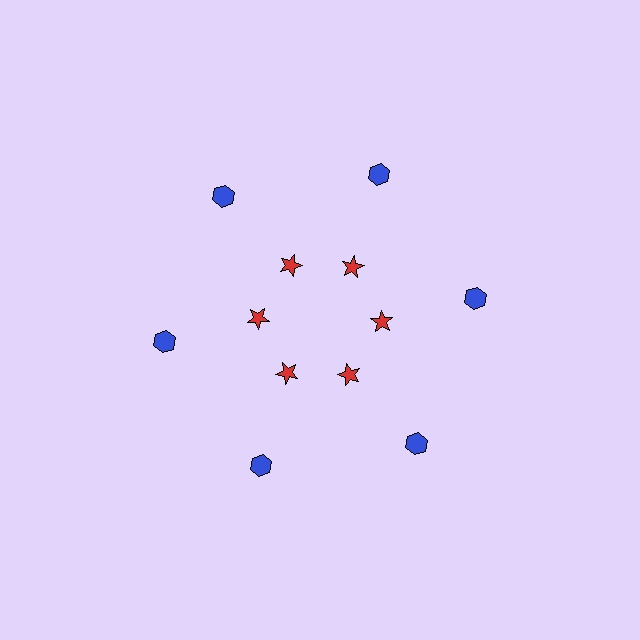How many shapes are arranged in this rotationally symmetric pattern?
There are 12 shapes, arranged in 6 groups of 2.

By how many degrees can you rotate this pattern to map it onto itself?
The pattern maps onto itself every 60 degrees of rotation.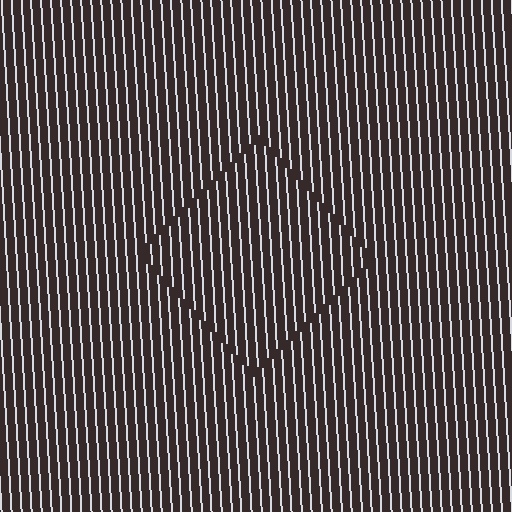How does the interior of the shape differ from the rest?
The interior of the shape contains the same grating, shifted by half a period — the contour is defined by the phase discontinuity where line-ends from the inner and outer gratings abut.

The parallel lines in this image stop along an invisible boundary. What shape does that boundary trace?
An illusory square. The interior of the shape contains the same grating, shifted by half a period — the contour is defined by the phase discontinuity where line-ends from the inner and outer gratings abut.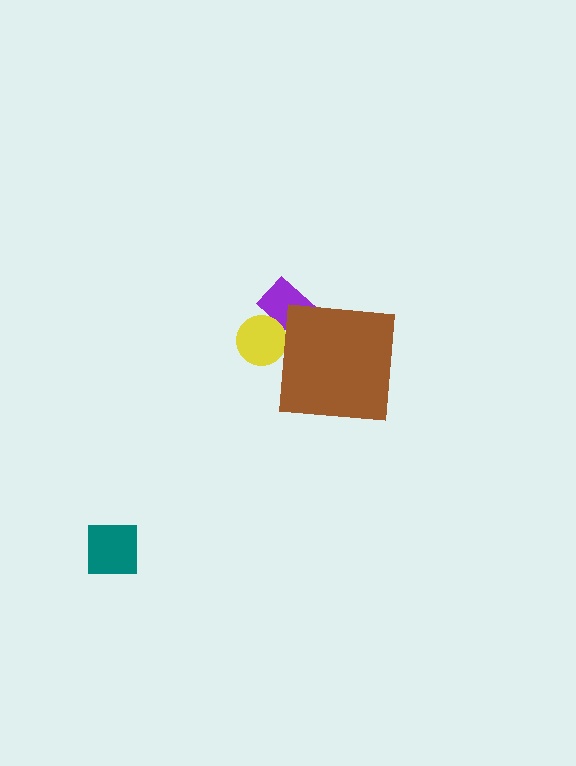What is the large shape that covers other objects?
A brown square.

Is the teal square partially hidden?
No, the teal square is fully visible.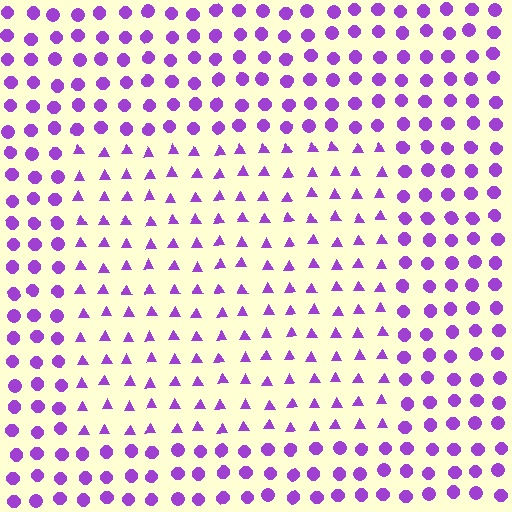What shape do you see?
I see a rectangle.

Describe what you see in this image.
The image is filled with small purple elements arranged in a uniform grid. A rectangle-shaped region contains triangles, while the surrounding area contains circles. The boundary is defined purely by the change in element shape.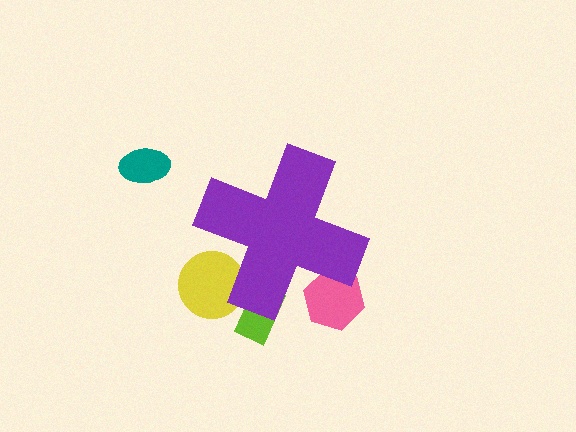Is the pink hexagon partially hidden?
Yes, the pink hexagon is partially hidden behind the purple cross.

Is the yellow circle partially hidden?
Yes, the yellow circle is partially hidden behind the purple cross.